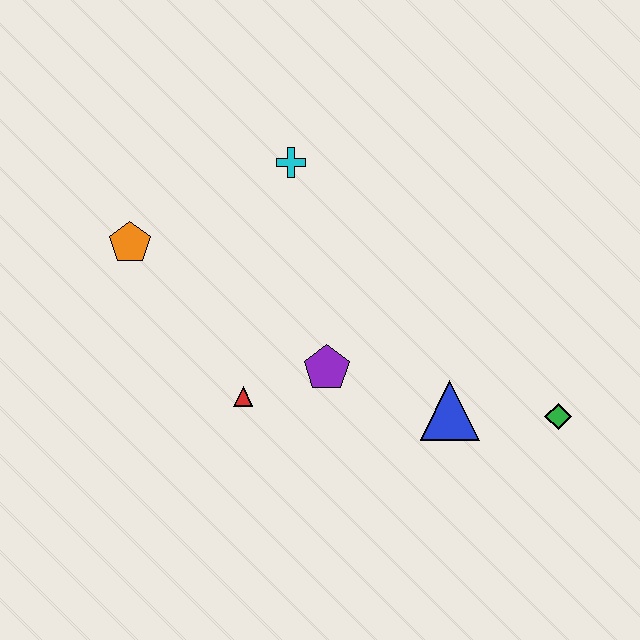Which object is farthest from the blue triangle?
The orange pentagon is farthest from the blue triangle.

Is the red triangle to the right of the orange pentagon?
Yes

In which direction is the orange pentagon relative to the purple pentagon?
The orange pentagon is to the left of the purple pentagon.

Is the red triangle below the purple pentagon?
Yes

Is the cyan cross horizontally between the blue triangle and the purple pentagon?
No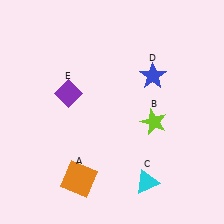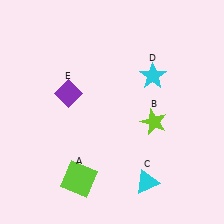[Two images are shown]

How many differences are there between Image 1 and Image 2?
There are 2 differences between the two images.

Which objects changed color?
A changed from orange to lime. D changed from blue to cyan.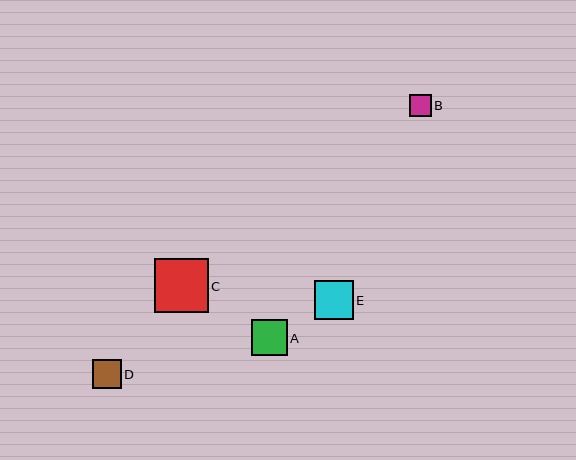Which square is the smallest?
Square B is the smallest with a size of approximately 22 pixels.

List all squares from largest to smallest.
From largest to smallest: C, E, A, D, B.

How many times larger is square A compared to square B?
Square A is approximately 1.6 times the size of square B.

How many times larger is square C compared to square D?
Square C is approximately 1.9 times the size of square D.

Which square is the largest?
Square C is the largest with a size of approximately 54 pixels.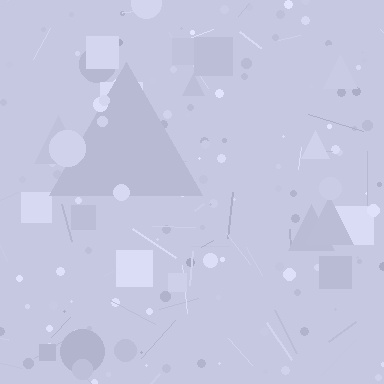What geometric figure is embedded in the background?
A triangle is embedded in the background.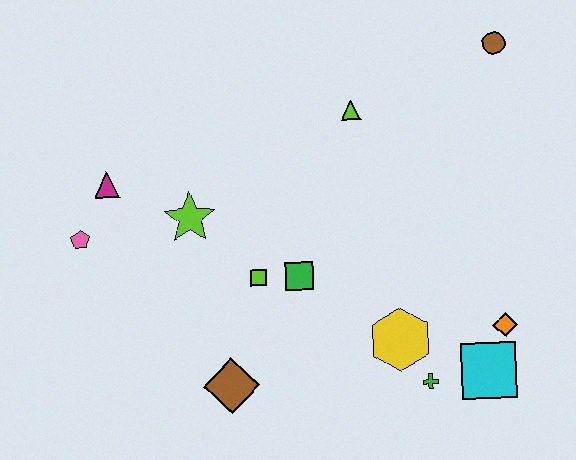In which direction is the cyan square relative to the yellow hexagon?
The cyan square is to the right of the yellow hexagon.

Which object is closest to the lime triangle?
The brown circle is closest to the lime triangle.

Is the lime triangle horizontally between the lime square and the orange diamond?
Yes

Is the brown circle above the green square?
Yes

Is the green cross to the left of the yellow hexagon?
No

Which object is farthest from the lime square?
The brown circle is farthest from the lime square.